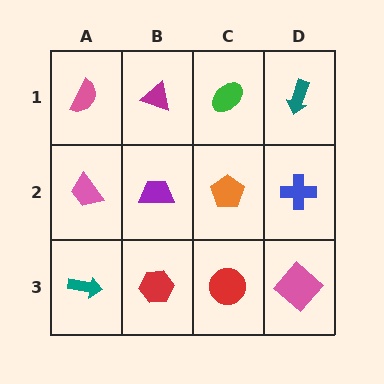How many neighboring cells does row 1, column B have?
3.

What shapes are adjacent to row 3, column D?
A blue cross (row 2, column D), a red circle (row 3, column C).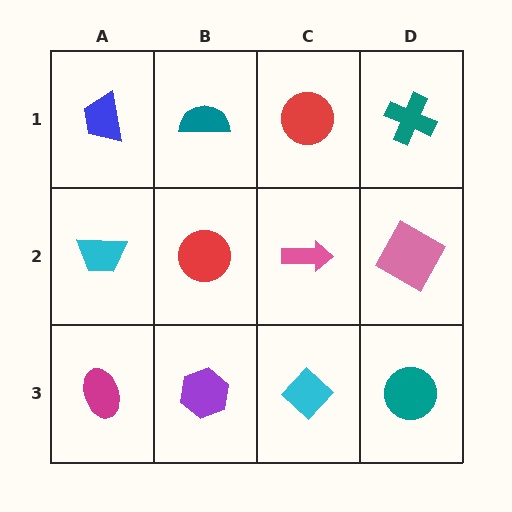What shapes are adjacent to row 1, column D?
A pink square (row 2, column D), a red circle (row 1, column C).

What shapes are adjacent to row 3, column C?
A pink arrow (row 2, column C), a purple hexagon (row 3, column B), a teal circle (row 3, column D).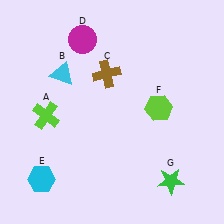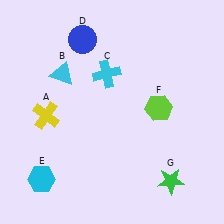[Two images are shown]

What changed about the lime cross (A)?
In Image 1, A is lime. In Image 2, it changed to yellow.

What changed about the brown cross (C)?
In Image 1, C is brown. In Image 2, it changed to cyan.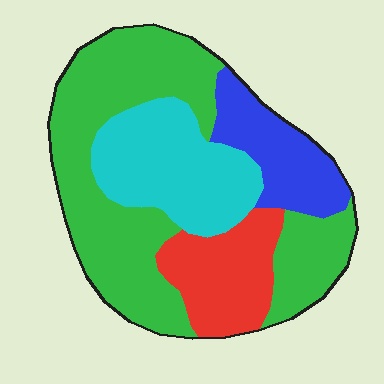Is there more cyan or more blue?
Cyan.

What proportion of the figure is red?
Red covers about 15% of the figure.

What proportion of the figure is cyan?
Cyan covers around 20% of the figure.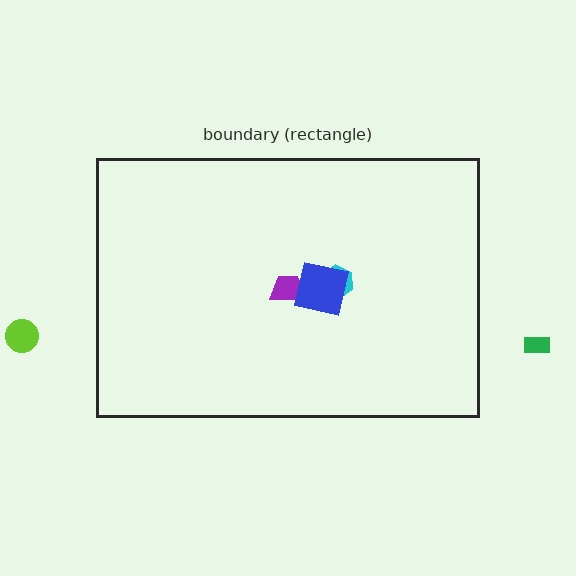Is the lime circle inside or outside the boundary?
Outside.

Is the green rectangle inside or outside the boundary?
Outside.